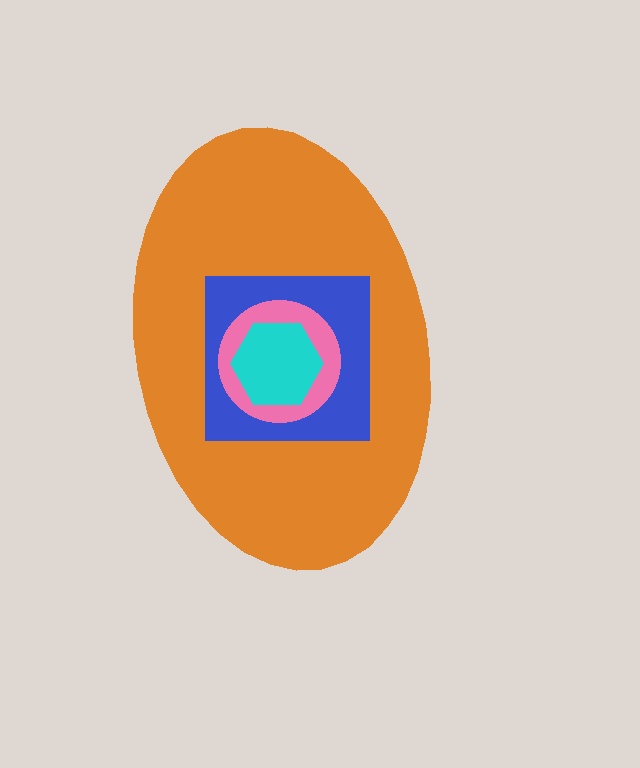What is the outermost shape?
The orange ellipse.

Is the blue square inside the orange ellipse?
Yes.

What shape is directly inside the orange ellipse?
The blue square.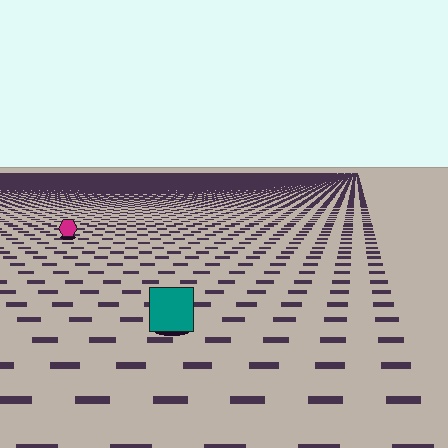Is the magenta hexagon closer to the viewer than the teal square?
No. The teal square is closer — you can tell from the texture gradient: the ground texture is coarser near it.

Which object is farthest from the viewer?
The magenta hexagon is farthest from the viewer. It appears smaller and the ground texture around it is denser.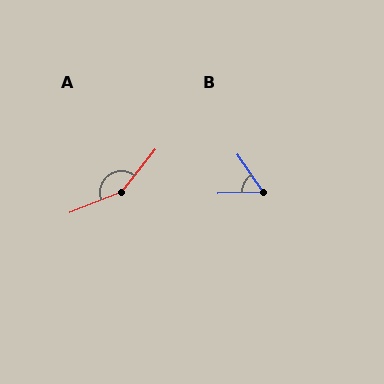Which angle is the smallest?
B, at approximately 57 degrees.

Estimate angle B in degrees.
Approximately 57 degrees.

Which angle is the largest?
A, at approximately 150 degrees.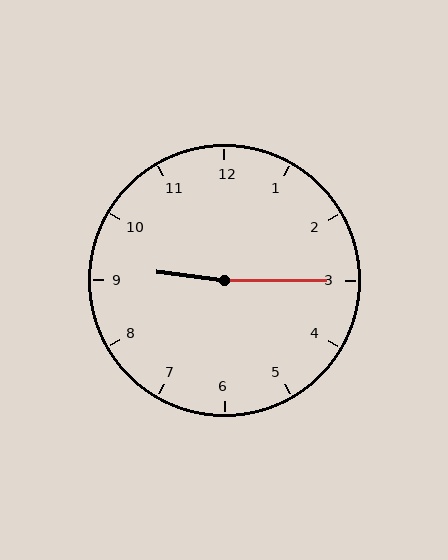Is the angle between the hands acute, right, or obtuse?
It is obtuse.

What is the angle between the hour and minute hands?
Approximately 172 degrees.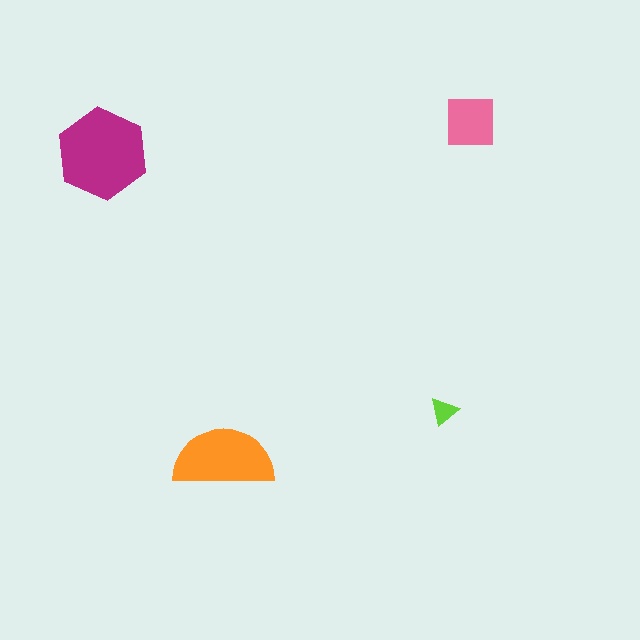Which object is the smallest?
The lime triangle.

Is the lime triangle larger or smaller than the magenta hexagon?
Smaller.